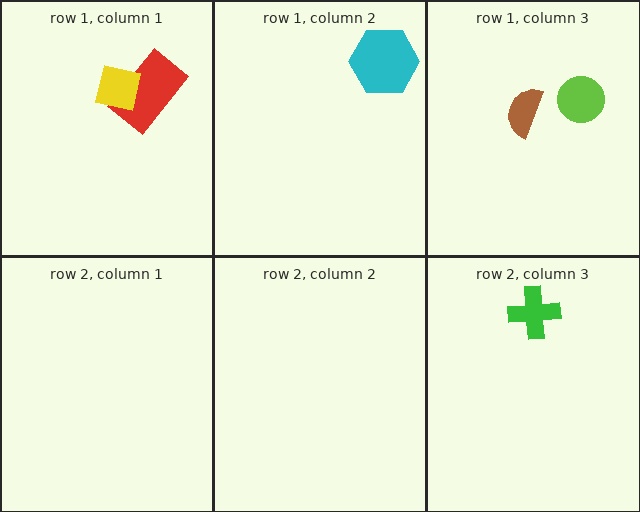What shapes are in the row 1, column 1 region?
The red rectangle, the yellow square.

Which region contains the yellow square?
The row 1, column 1 region.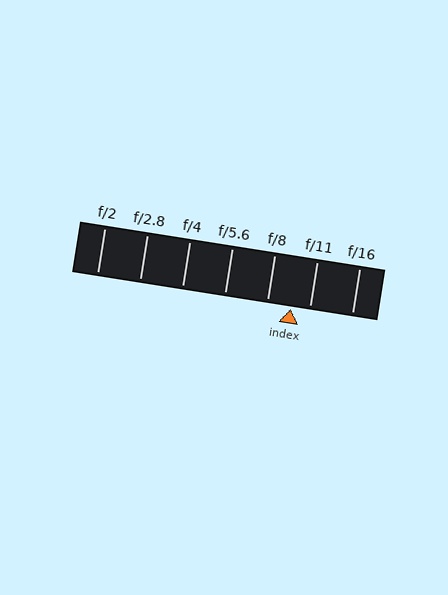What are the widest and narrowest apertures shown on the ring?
The widest aperture shown is f/2 and the narrowest is f/16.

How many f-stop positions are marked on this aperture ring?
There are 7 f-stop positions marked.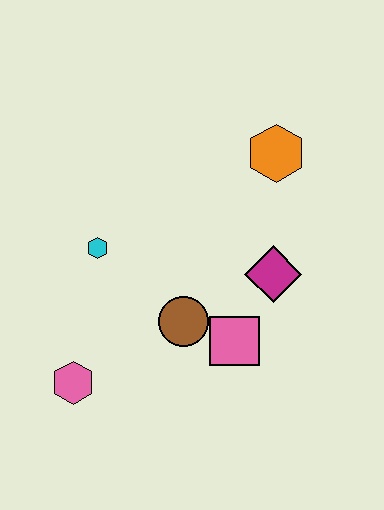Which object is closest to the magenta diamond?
The pink square is closest to the magenta diamond.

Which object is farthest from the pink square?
The orange hexagon is farthest from the pink square.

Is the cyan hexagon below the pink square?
No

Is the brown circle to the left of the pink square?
Yes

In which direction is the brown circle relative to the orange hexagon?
The brown circle is below the orange hexagon.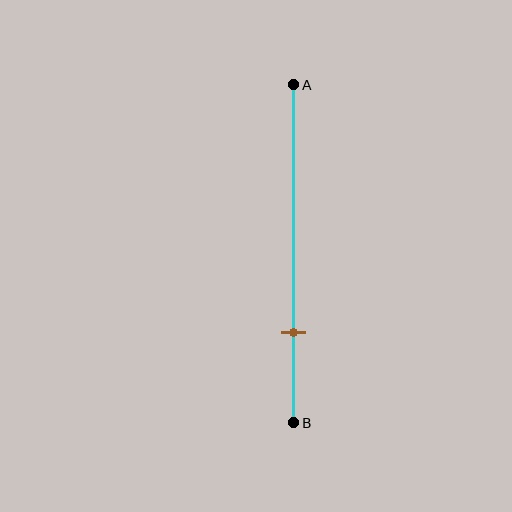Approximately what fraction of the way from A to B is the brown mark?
The brown mark is approximately 75% of the way from A to B.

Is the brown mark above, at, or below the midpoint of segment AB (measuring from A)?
The brown mark is below the midpoint of segment AB.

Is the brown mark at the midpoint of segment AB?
No, the mark is at about 75% from A, not at the 50% midpoint.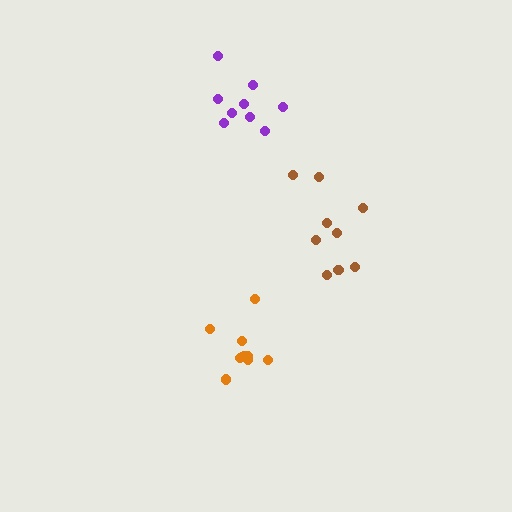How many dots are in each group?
Group 1: 9 dots, Group 2: 10 dots, Group 3: 9 dots (28 total).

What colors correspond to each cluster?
The clusters are colored: purple, orange, brown.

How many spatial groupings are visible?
There are 3 spatial groupings.